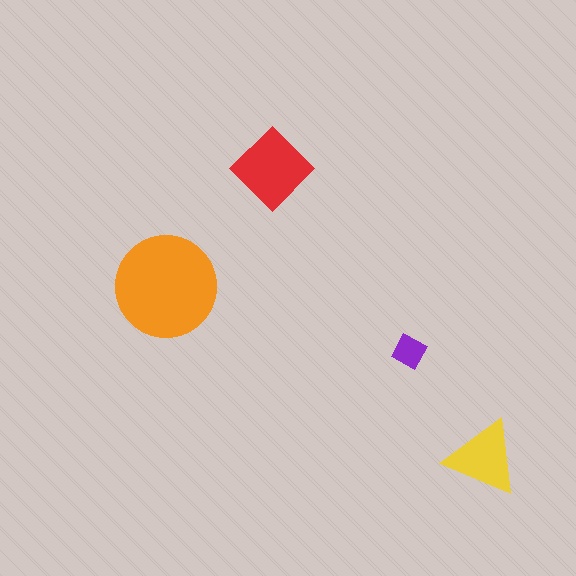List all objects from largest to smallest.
The orange circle, the red diamond, the yellow triangle, the purple square.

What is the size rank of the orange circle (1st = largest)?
1st.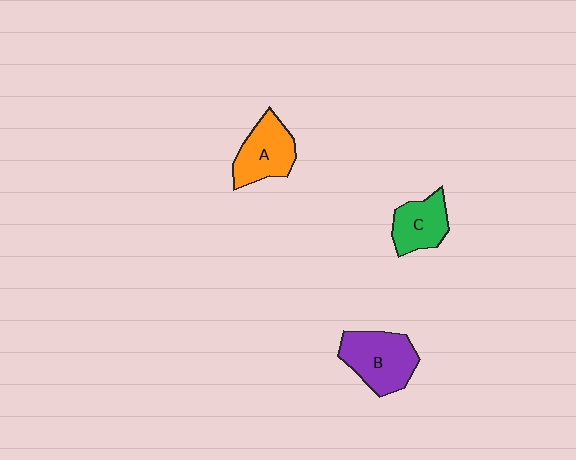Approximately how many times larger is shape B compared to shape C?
Approximately 1.4 times.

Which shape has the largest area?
Shape B (purple).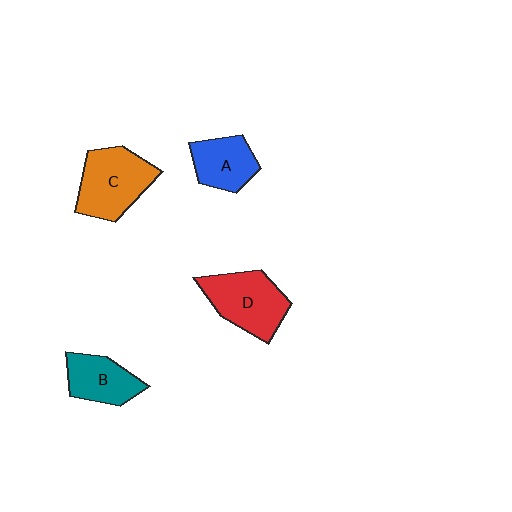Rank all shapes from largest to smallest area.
From largest to smallest: C (orange), D (red), B (teal), A (blue).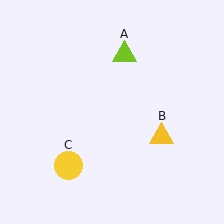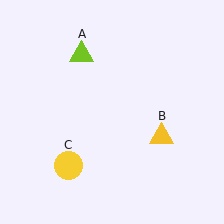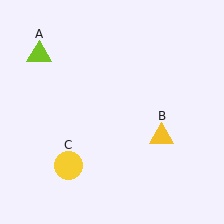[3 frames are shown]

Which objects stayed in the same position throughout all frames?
Yellow triangle (object B) and yellow circle (object C) remained stationary.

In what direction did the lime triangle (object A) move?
The lime triangle (object A) moved left.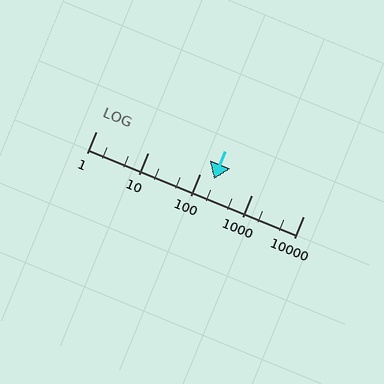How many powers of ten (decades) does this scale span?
The scale spans 4 decades, from 1 to 10000.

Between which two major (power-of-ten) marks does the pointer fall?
The pointer is between 100 and 1000.